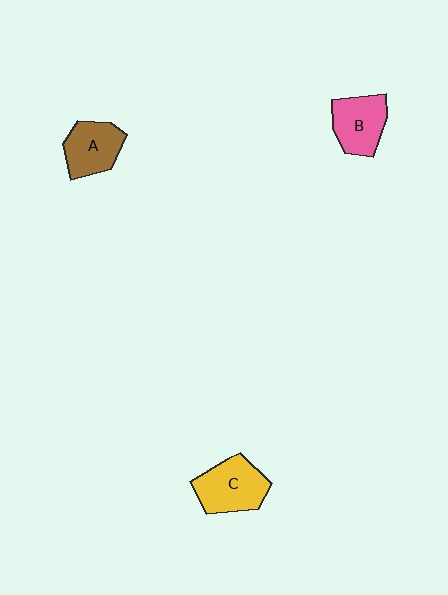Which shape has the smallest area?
Shape A (brown).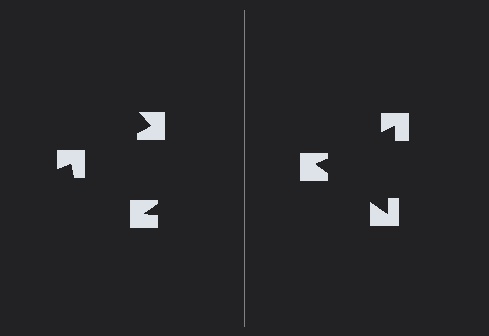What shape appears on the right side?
An illusory triangle.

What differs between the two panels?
The notched squares are positioned identically on both sides; only the wedge orientations differ. On the right they align to a triangle; on the left they are misaligned.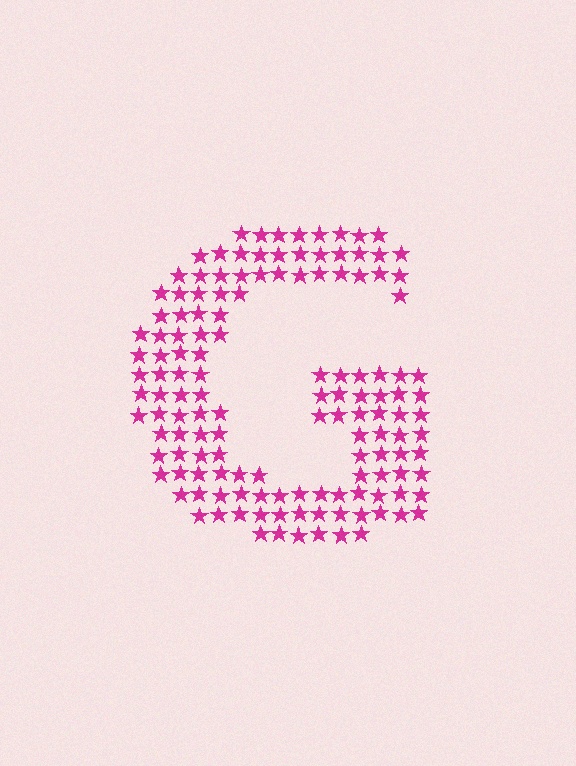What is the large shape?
The large shape is the letter G.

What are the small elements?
The small elements are stars.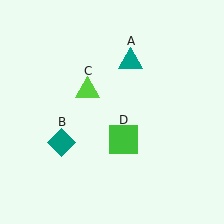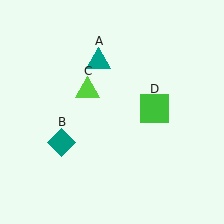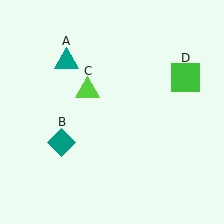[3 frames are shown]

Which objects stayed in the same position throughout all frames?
Teal diamond (object B) and lime triangle (object C) remained stationary.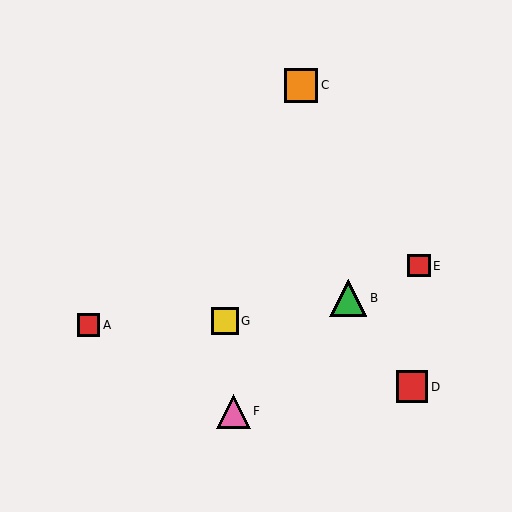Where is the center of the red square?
The center of the red square is at (88, 325).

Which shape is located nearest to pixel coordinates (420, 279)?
The red square (labeled E) at (419, 266) is nearest to that location.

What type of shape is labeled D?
Shape D is a red square.